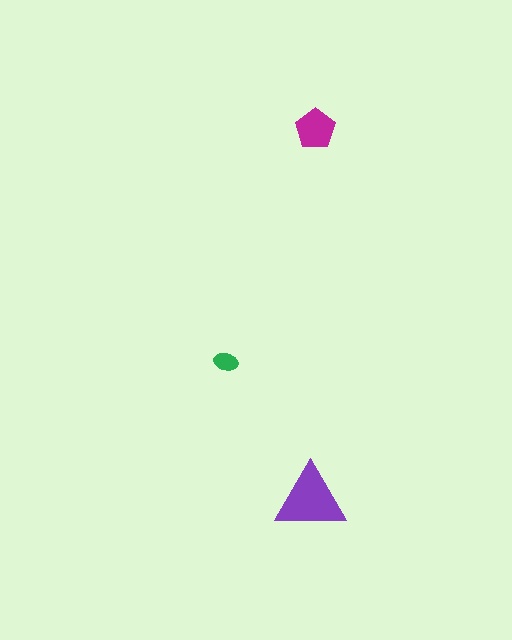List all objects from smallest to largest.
The green ellipse, the magenta pentagon, the purple triangle.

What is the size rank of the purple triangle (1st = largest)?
1st.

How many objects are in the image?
There are 3 objects in the image.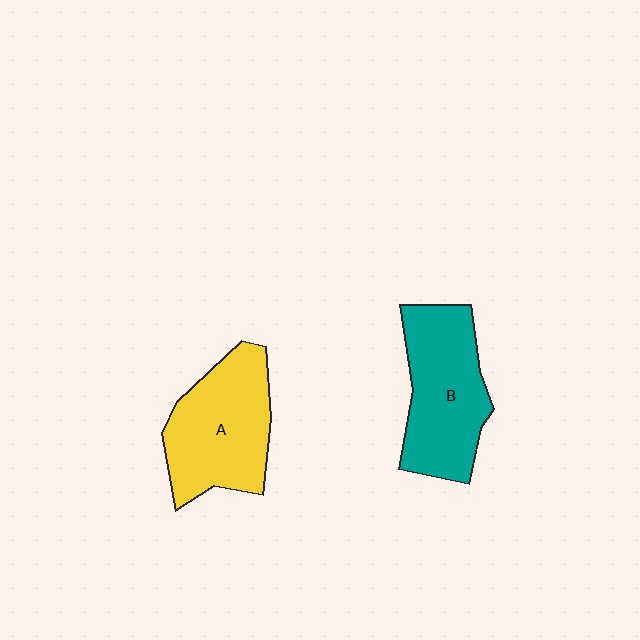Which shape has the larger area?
Shape B (teal).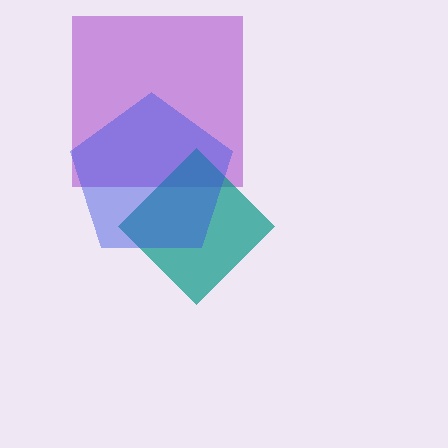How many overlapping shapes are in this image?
There are 3 overlapping shapes in the image.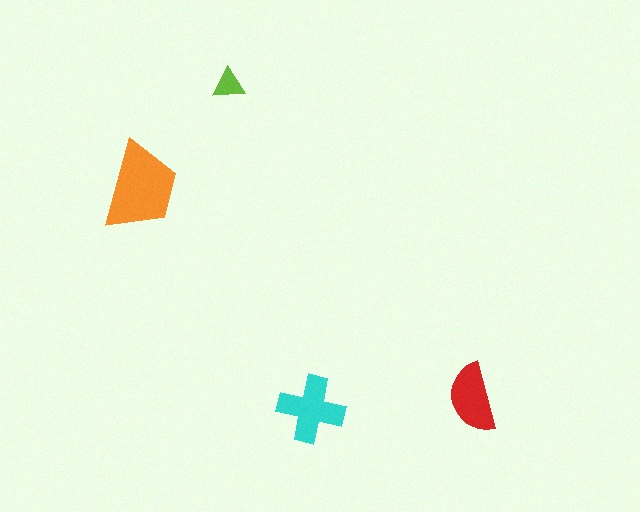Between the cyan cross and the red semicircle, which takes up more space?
The cyan cross.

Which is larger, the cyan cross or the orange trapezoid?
The orange trapezoid.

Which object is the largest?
The orange trapezoid.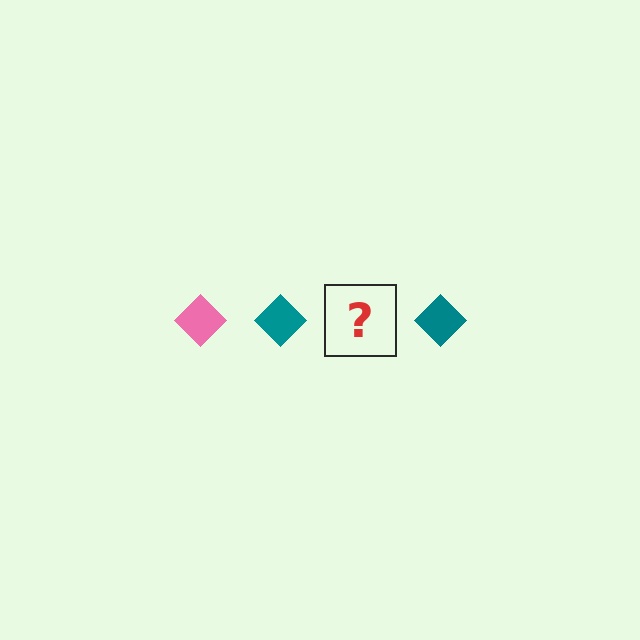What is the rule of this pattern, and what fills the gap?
The rule is that the pattern cycles through pink, teal diamonds. The gap should be filled with a pink diamond.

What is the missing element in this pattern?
The missing element is a pink diamond.